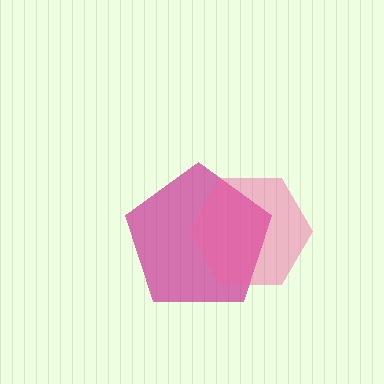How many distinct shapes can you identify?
There are 2 distinct shapes: a magenta pentagon, a pink hexagon.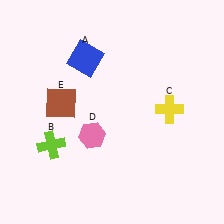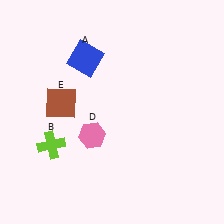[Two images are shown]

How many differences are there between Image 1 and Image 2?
There is 1 difference between the two images.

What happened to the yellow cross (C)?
The yellow cross (C) was removed in Image 2. It was in the top-right area of Image 1.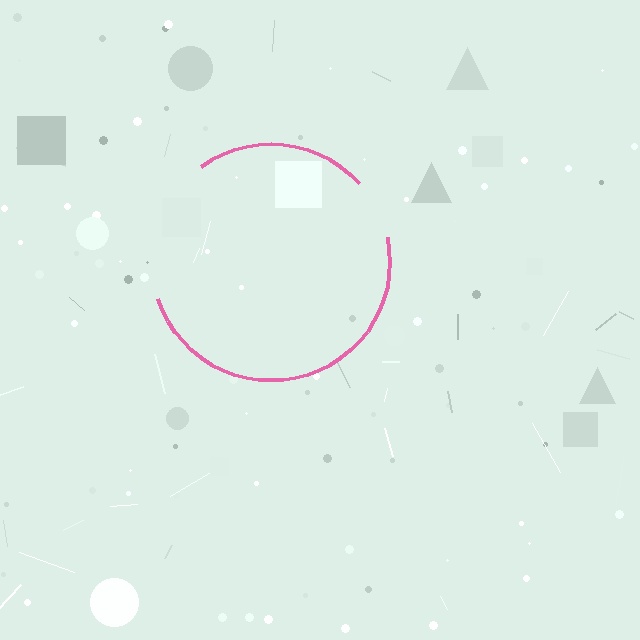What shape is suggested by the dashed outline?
The dashed outline suggests a circle.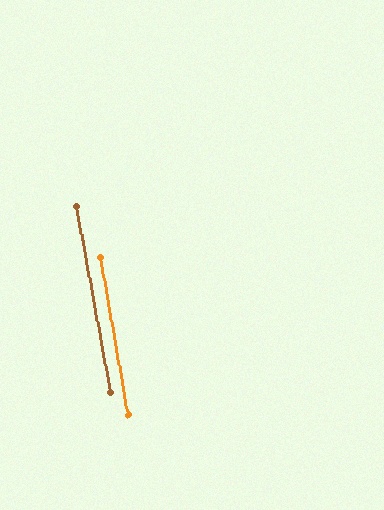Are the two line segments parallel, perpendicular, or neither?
Parallel — their directions differ by only 0.5°.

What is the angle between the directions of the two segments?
Approximately 1 degree.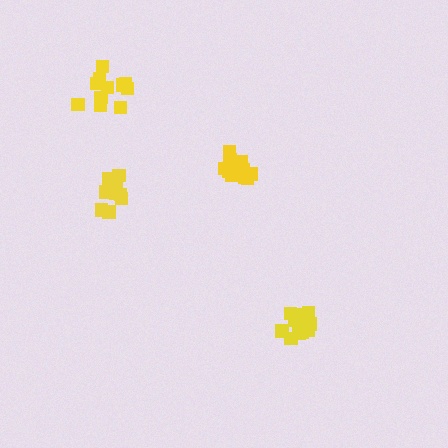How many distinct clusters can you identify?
There are 4 distinct clusters.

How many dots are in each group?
Group 1: 14 dots, Group 2: 14 dots, Group 3: 9 dots, Group 4: 11 dots (48 total).